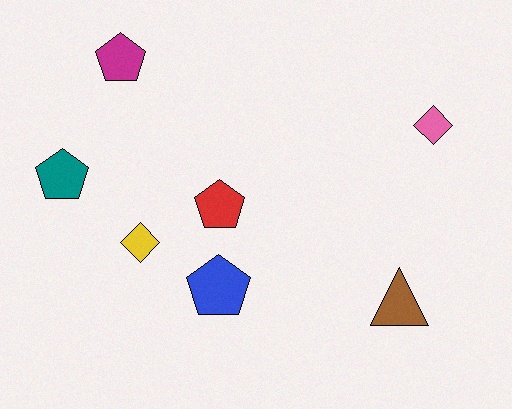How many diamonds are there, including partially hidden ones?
There are 2 diamonds.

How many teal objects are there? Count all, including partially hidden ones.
There is 1 teal object.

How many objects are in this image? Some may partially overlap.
There are 7 objects.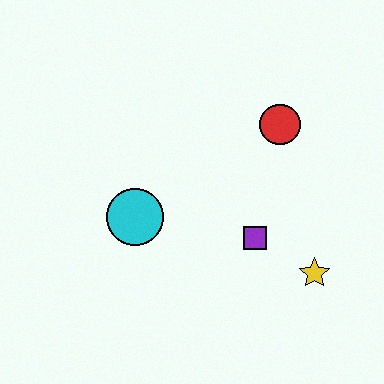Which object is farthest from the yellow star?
The cyan circle is farthest from the yellow star.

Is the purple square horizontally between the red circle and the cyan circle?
Yes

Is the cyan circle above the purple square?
Yes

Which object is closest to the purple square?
The yellow star is closest to the purple square.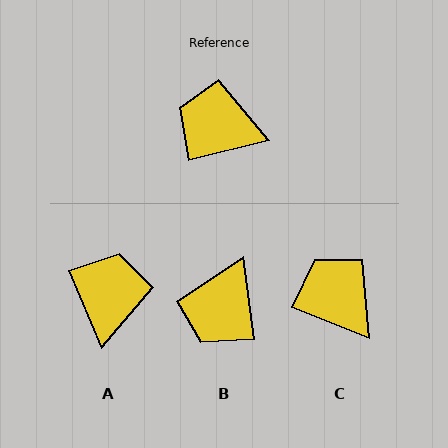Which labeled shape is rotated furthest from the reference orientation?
B, about 84 degrees away.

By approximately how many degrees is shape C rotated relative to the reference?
Approximately 35 degrees clockwise.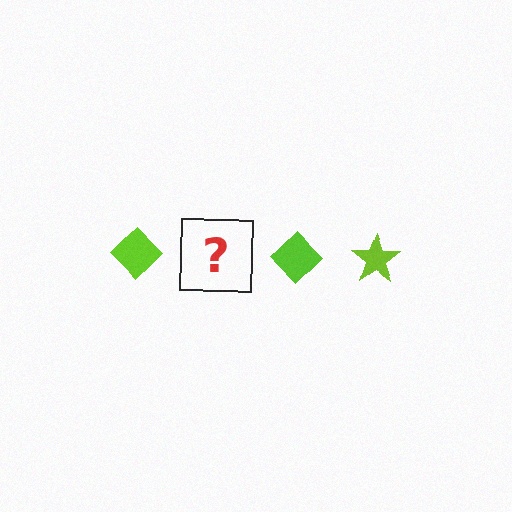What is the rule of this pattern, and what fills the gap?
The rule is that the pattern cycles through diamond, star shapes in lime. The gap should be filled with a lime star.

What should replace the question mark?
The question mark should be replaced with a lime star.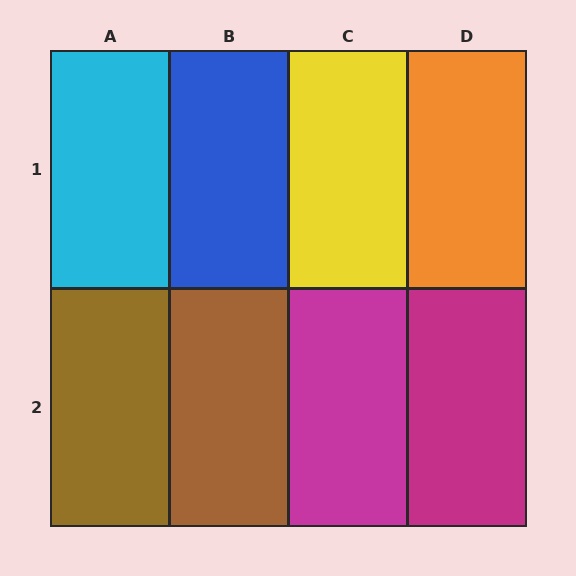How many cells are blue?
1 cell is blue.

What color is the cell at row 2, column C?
Magenta.